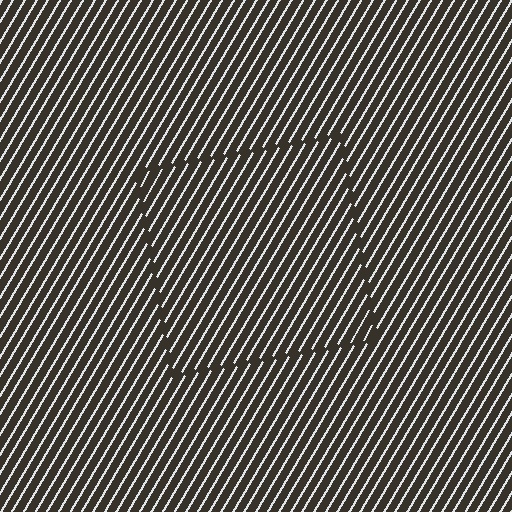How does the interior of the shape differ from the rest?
The interior of the shape contains the same grating, shifted by half a period — the contour is defined by the phase discontinuity where line-ends from the inner and outer gratings abut.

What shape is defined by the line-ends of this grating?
An illusory square. The interior of the shape contains the same grating, shifted by half a period — the contour is defined by the phase discontinuity where line-ends from the inner and outer gratings abut.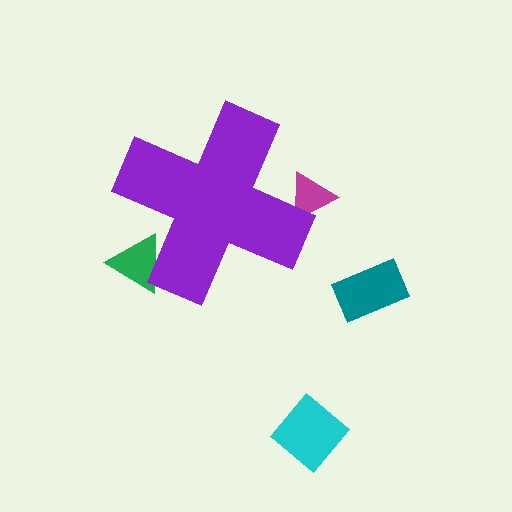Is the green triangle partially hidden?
Yes, the green triangle is partially hidden behind the purple cross.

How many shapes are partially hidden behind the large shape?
2 shapes are partially hidden.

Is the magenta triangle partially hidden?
Yes, the magenta triangle is partially hidden behind the purple cross.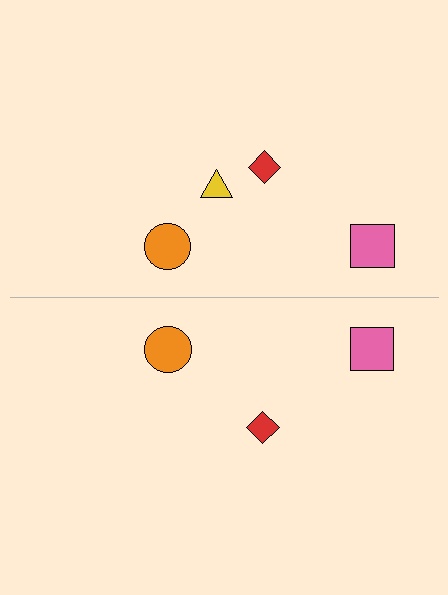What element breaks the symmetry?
A yellow triangle is missing from the bottom side.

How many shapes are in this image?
There are 7 shapes in this image.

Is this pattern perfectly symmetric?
No, the pattern is not perfectly symmetric. A yellow triangle is missing from the bottom side.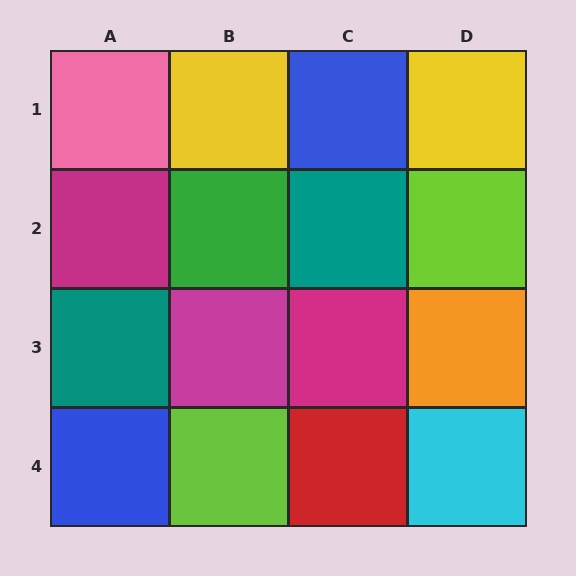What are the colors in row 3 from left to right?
Teal, magenta, magenta, orange.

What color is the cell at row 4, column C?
Red.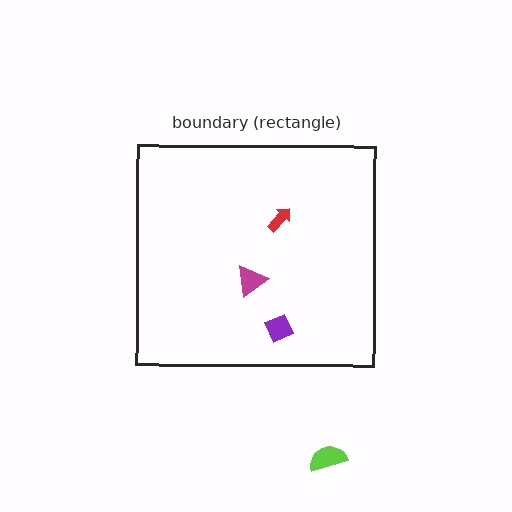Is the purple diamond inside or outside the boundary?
Inside.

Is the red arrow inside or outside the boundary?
Inside.